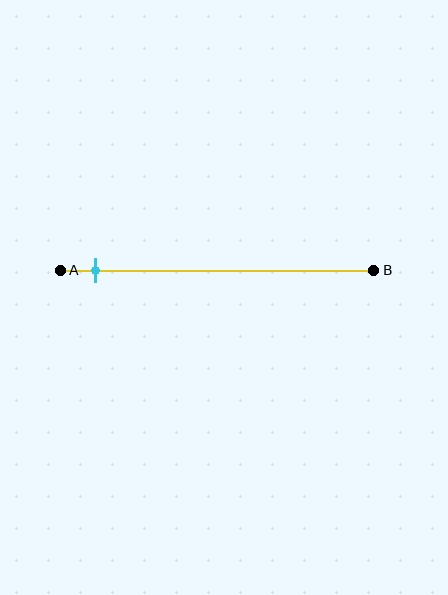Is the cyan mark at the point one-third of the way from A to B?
No, the mark is at about 10% from A, not at the 33% one-third point.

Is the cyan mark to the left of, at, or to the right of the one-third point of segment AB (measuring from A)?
The cyan mark is to the left of the one-third point of segment AB.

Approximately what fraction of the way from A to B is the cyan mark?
The cyan mark is approximately 10% of the way from A to B.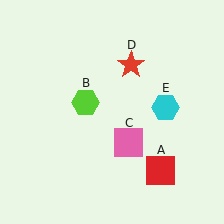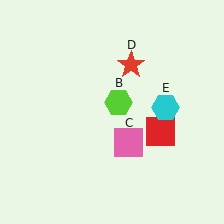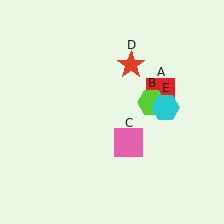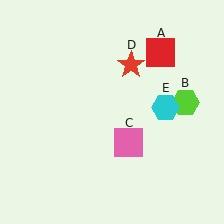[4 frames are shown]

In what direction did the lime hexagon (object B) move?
The lime hexagon (object B) moved right.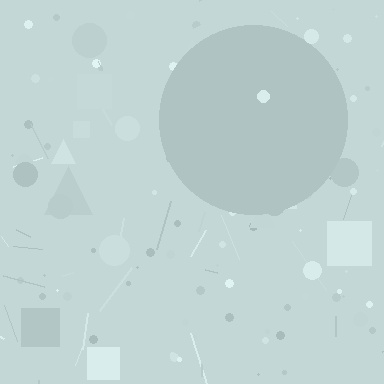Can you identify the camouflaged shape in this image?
The camouflaged shape is a circle.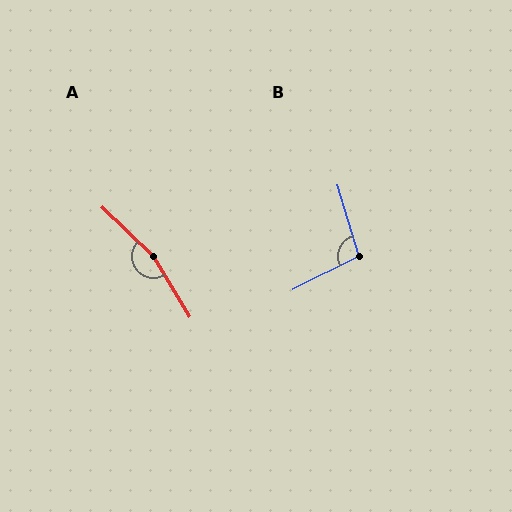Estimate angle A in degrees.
Approximately 165 degrees.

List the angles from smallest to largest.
B (100°), A (165°).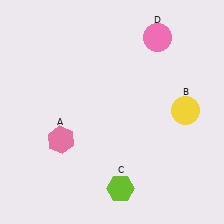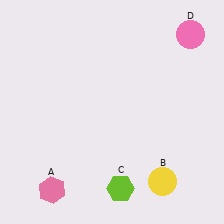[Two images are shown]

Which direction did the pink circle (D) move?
The pink circle (D) moved right.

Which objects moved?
The objects that moved are: the pink hexagon (A), the yellow circle (B), the pink circle (D).